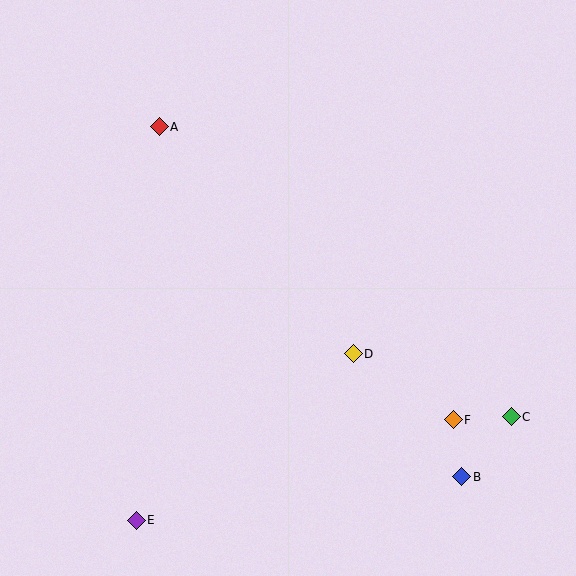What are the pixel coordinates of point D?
Point D is at (353, 354).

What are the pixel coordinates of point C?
Point C is at (511, 417).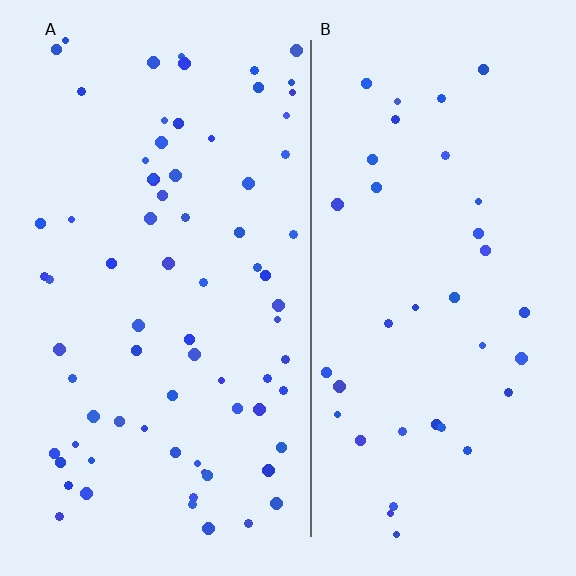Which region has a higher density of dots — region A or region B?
A (the left).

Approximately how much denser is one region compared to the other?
Approximately 2.1× — region A over region B.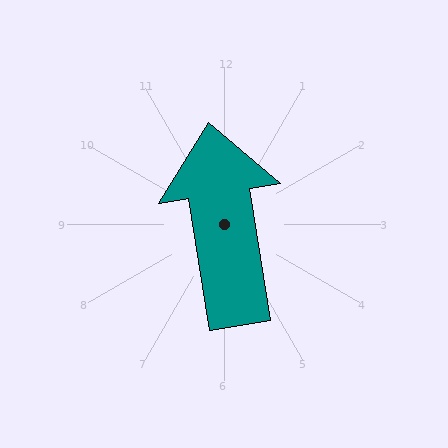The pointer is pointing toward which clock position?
Roughly 12 o'clock.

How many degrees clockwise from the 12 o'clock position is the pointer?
Approximately 351 degrees.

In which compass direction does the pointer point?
North.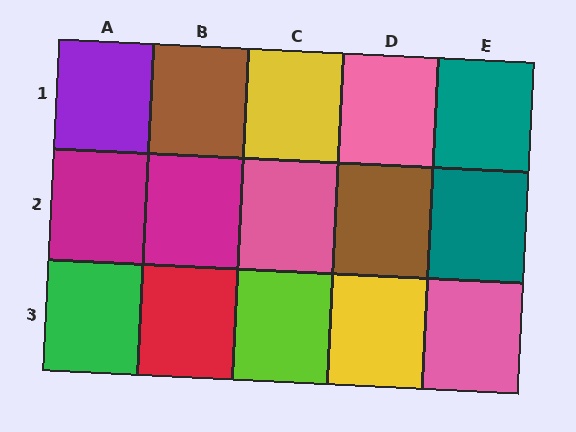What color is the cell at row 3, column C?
Lime.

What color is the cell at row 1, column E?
Teal.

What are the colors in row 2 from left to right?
Magenta, magenta, pink, brown, teal.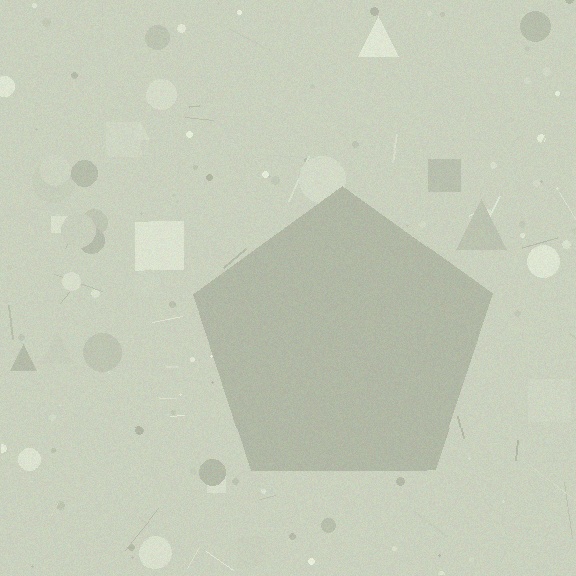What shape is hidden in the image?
A pentagon is hidden in the image.